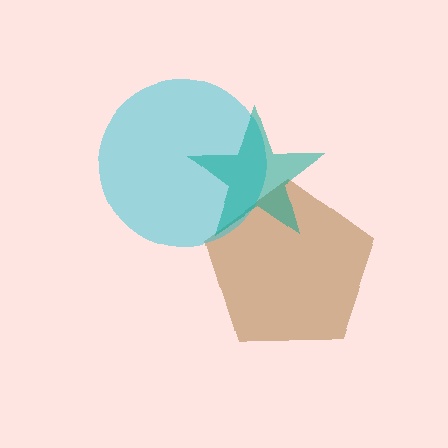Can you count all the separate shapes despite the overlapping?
Yes, there are 3 separate shapes.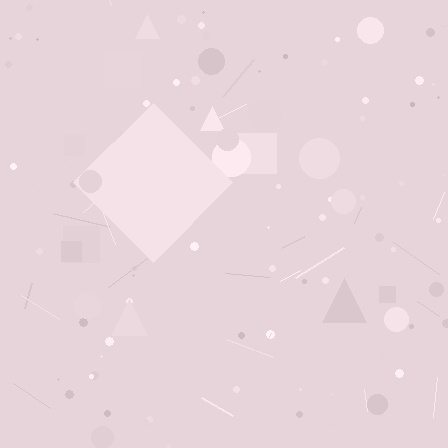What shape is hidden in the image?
A diamond is hidden in the image.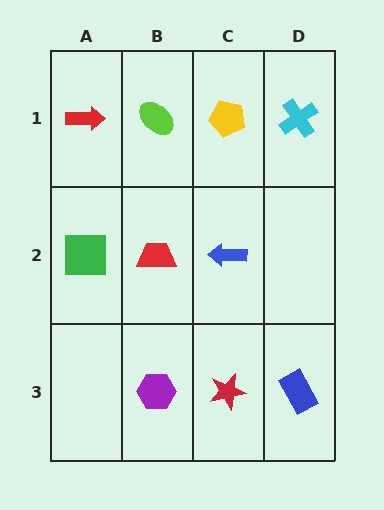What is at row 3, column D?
A blue rectangle.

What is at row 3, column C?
A red star.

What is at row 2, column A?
A green square.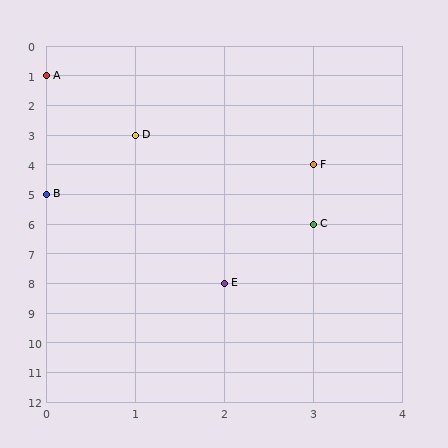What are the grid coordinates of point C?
Point C is at grid coordinates (3, 6).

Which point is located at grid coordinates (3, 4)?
Point F is at (3, 4).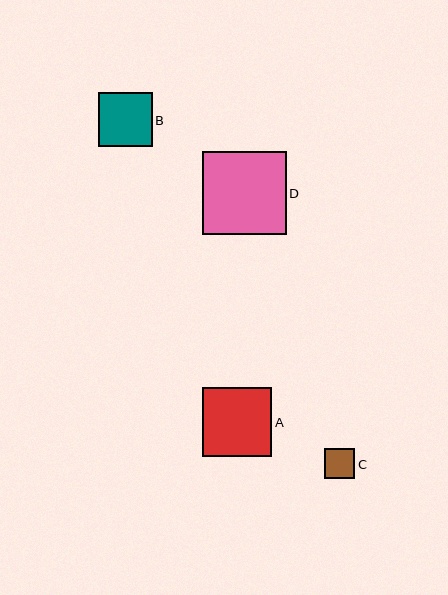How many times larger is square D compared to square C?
Square D is approximately 2.8 times the size of square C.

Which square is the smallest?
Square C is the smallest with a size of approximately 30 pixels.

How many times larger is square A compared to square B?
Square A is approximately 1.3 times the size of square B.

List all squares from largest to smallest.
From largest to smallest: D, A, B, C.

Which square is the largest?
Square D is the largest with a size of approximately 83 pixels.